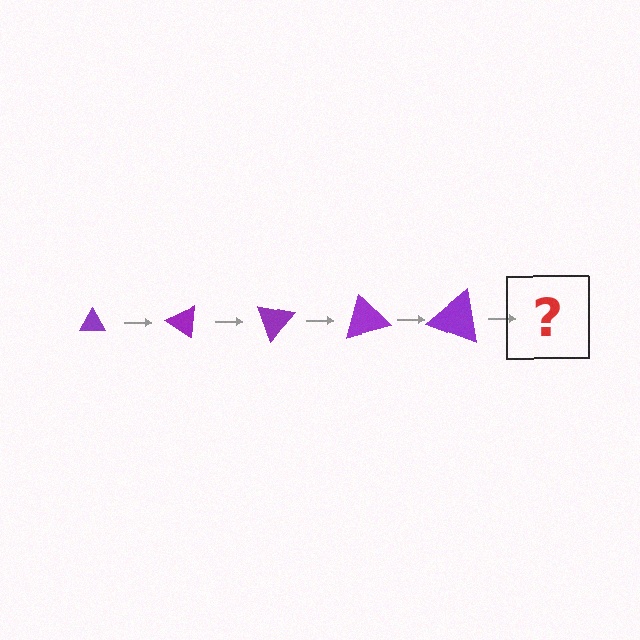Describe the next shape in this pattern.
It should be a triangle, larger than the previous one and rotated 175 degrees from the start.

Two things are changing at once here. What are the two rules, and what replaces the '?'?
The two rules are that the triangle grows larger each step and it rotates 35 degrees each step. The '?' should be a triangle, larger than the previous one and rotated 175 degrees from the start.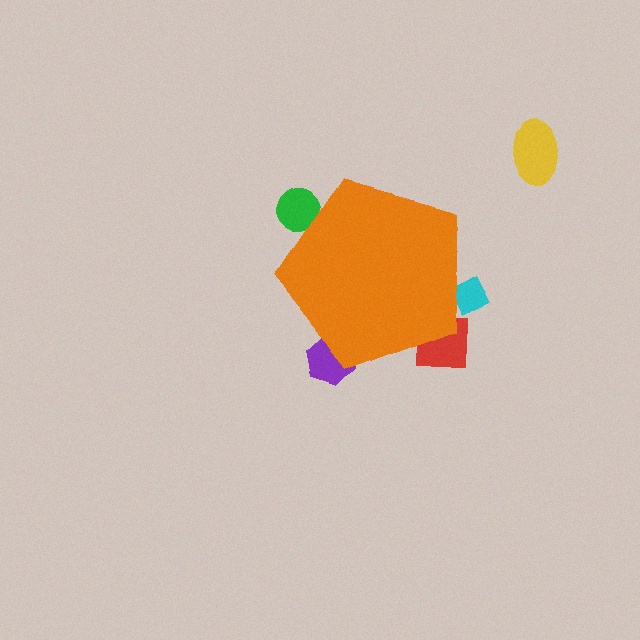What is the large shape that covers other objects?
An orange pentagon.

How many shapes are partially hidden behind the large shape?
4 shapes are partially hidden.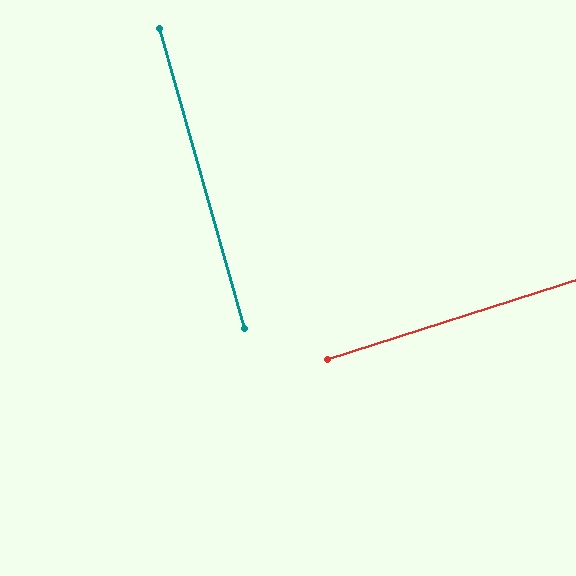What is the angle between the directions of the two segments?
Approximately 88 degrees.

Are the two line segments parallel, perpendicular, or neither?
Perpendicular — they meet at approximately 88°.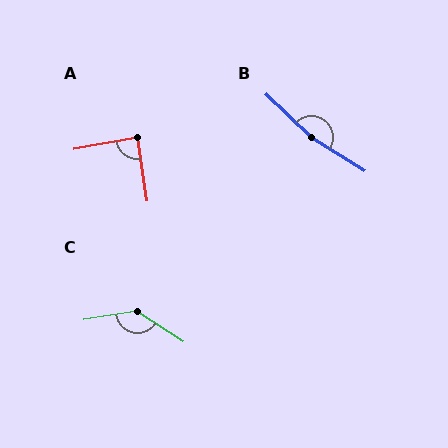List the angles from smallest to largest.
A (89°), C (139°), B (168°).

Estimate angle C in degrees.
Approximately 139 degrees.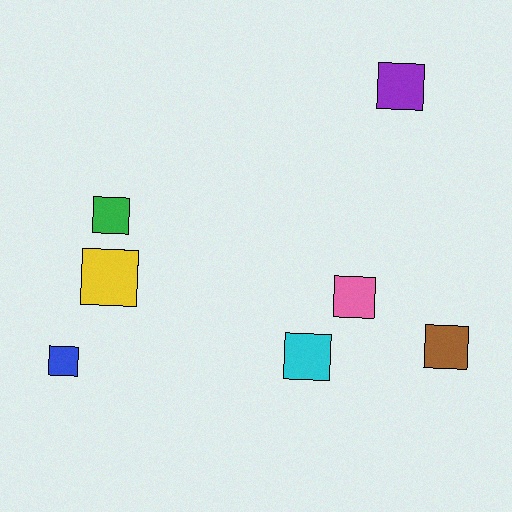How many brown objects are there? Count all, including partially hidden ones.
There is 1 brown object.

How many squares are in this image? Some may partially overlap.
There are 7 squares.